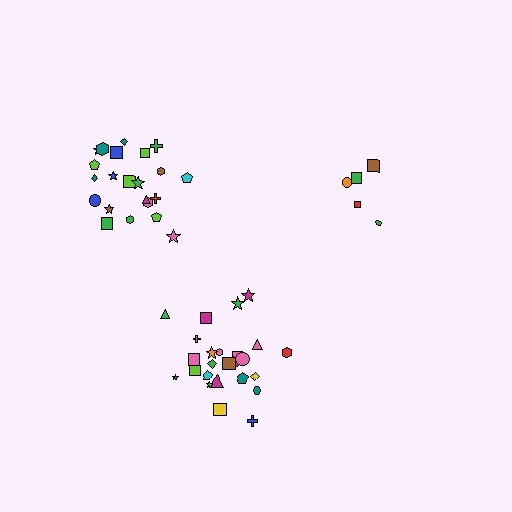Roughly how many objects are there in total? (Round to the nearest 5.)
Roughly 50 objects in total.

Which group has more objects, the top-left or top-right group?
The top-left group.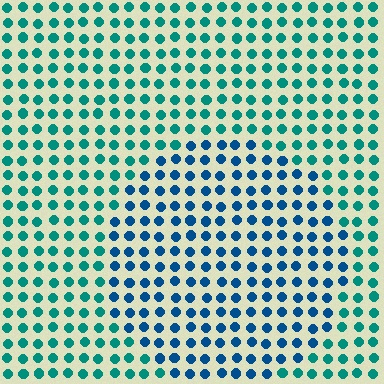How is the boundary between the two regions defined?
The boundary is defined purely by a slight shift in hue (about 35 degrees). Spacing, size, and orientation are identical on both sides.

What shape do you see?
I see a circle.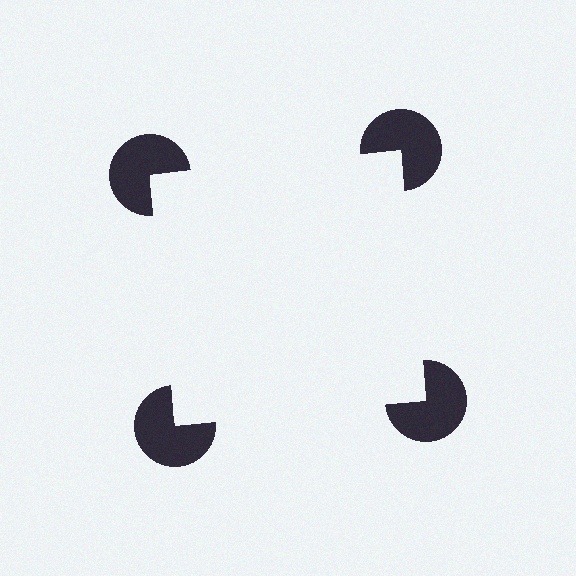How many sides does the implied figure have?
4 sides.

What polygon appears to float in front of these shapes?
An illusory square — its edges are inferred from the aligned wedge cuts in the pac-man discs, not physically drawn.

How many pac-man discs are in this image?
There are 4 — one at each vertex of the illusory square.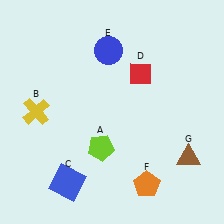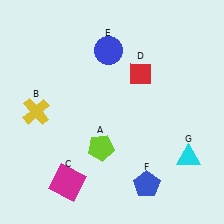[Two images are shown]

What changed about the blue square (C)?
In Image 1, C is blue. In Image 2, it changed to magenta.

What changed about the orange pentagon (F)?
In Image 1, F is orange. In Image 2, it changed to blue.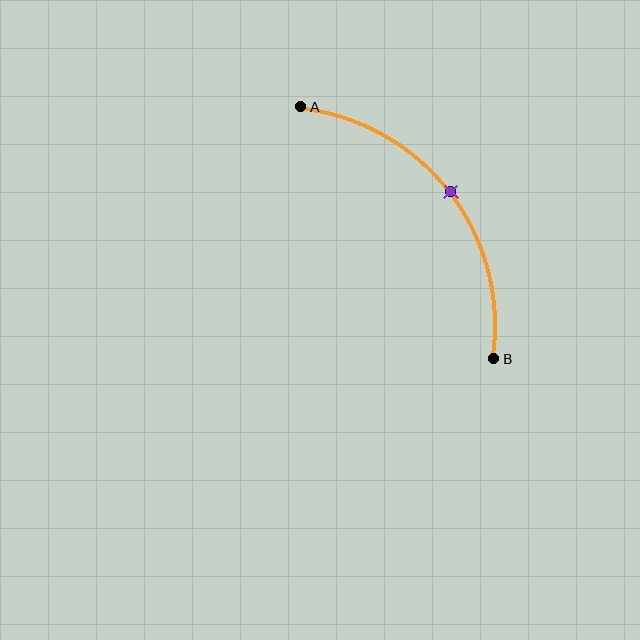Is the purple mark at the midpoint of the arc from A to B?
Yes. The purple mark lies on the arc at equal arc-length from both A and B — it is the arc midpoint.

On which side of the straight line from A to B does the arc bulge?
The arc bulges above and to the right of the straight line connecting A and B.